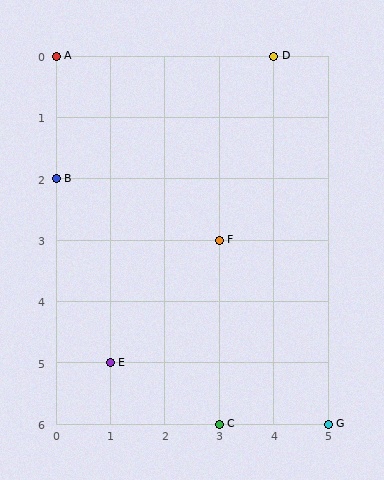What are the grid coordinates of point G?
Point G is at grid coordinates (5, 6).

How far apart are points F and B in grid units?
Points F and B are 3 columns and 1 row apart (about 3.2 grid units diagonally).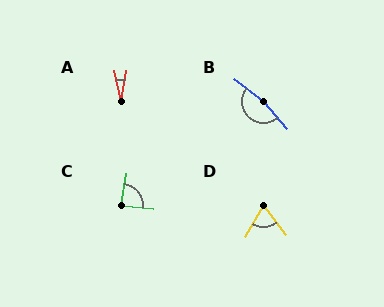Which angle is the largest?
B, at approximately 169 degrees.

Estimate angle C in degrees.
Approximately 87 degrees.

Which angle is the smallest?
A, at approximately 23 degrees.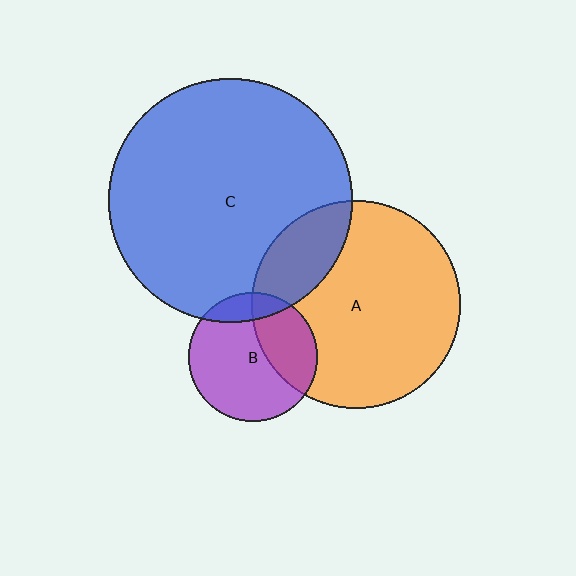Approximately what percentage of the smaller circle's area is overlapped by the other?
Approximately 20%.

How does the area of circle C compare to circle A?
Approximately 1.4 times.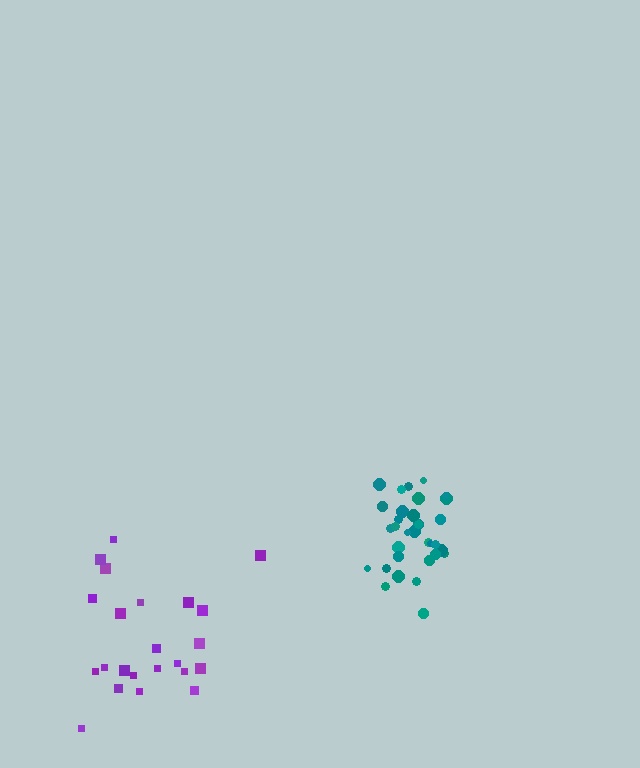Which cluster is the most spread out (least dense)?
Purple.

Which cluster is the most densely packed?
Teal.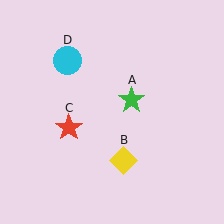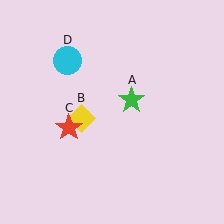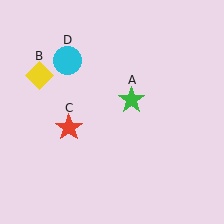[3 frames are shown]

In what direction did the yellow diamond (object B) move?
The yellow diamond (object B) moved up and to the left.